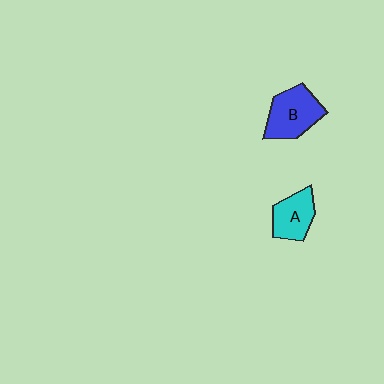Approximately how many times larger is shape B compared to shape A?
Approximately 1.3 times.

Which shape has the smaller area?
Shape A (cyan).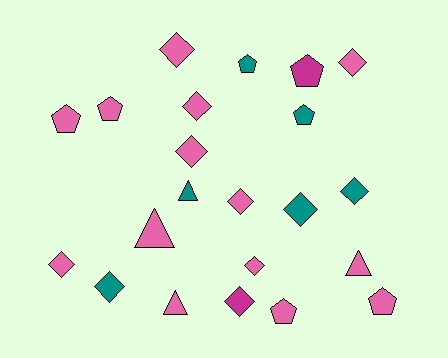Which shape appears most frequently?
Diamond, with 11 objects.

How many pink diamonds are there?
There are 7 pink diamonds.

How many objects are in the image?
There are 22 objects.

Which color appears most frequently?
Pink, with 14 objects.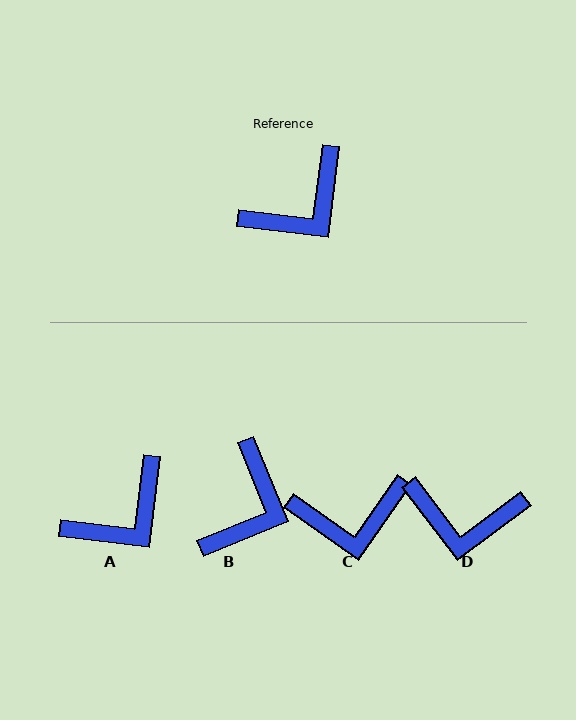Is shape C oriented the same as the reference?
No, it is off by about 28 degrees.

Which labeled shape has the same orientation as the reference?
A.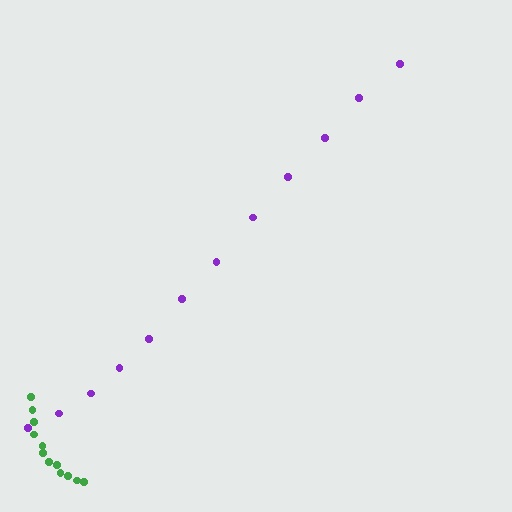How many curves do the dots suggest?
There are 2 distinct paths.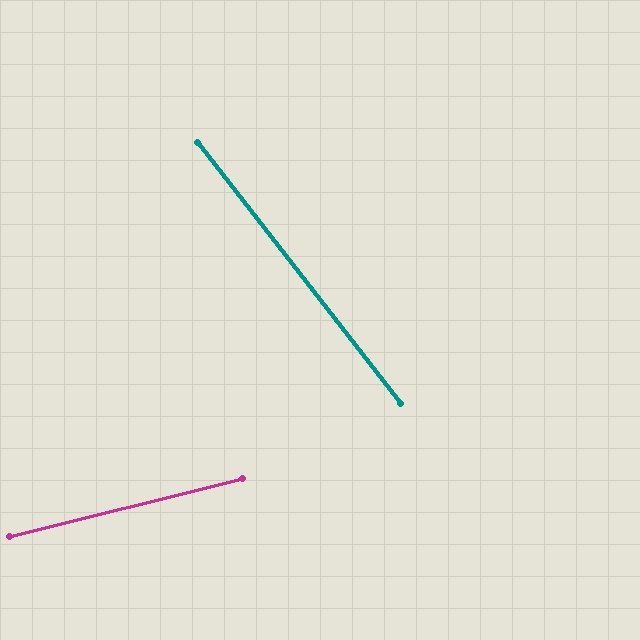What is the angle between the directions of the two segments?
Approximately 66 degrees.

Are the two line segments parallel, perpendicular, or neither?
Neither parallel nor perpendicular — they differ by about 66°.